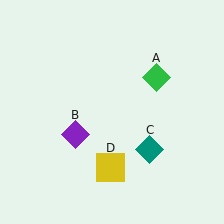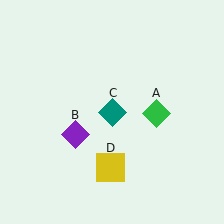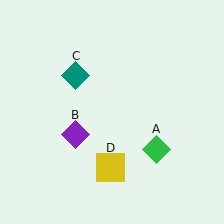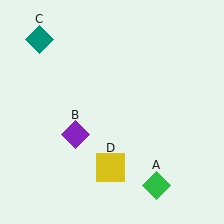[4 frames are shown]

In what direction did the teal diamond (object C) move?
The teal diamond (object C) moved up and to the left.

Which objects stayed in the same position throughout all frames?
Purple diamond (object B) and yellow square (object D) remained stationary.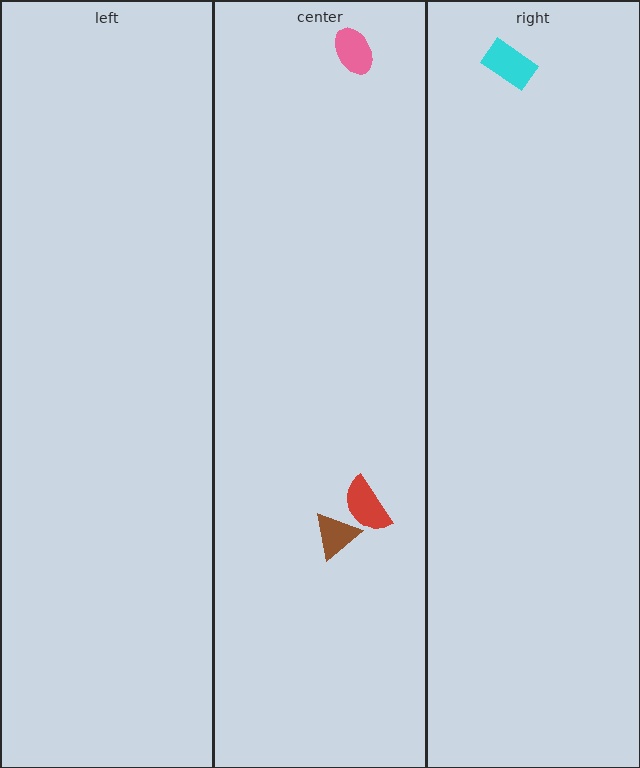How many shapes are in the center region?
3.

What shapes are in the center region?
The brown triangle, the pink ellipse, the red semicircle.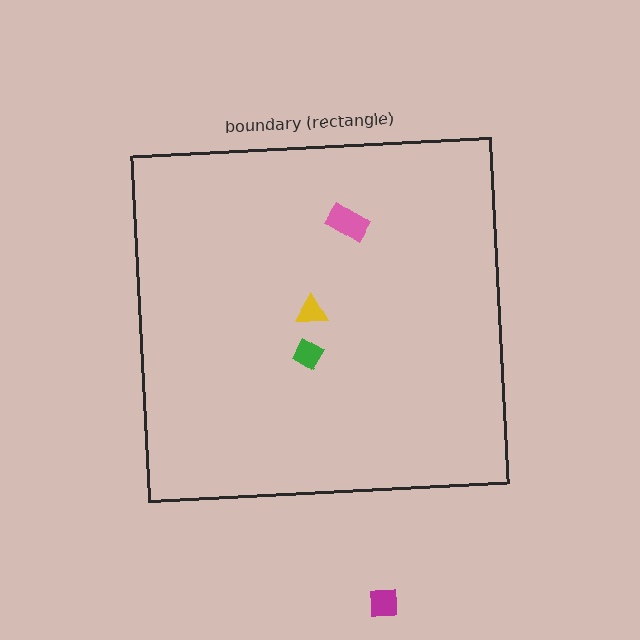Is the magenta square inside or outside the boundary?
Outside.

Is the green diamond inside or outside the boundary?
Inside.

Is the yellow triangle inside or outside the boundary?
Inside.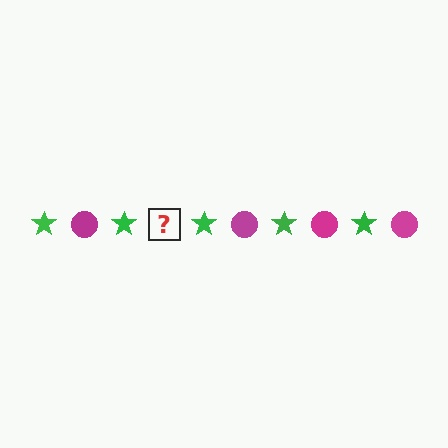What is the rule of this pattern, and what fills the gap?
The rule is that the pattern alternates between green star and magenta circle. The gap should be filled with a magenta circle.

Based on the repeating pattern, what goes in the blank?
The blank should be a magenta circle.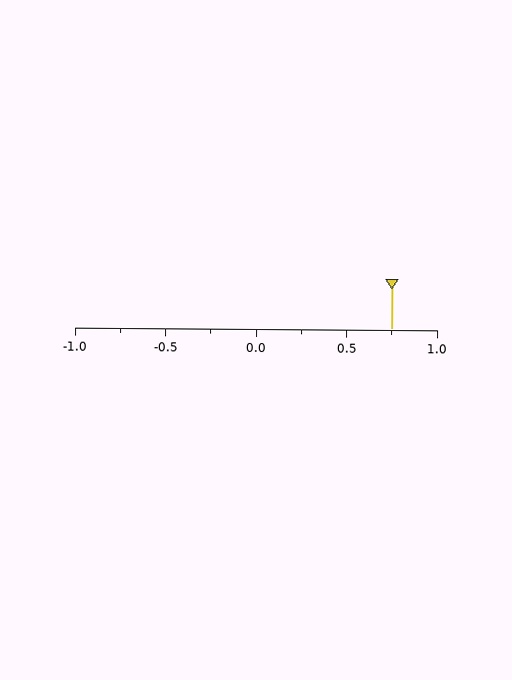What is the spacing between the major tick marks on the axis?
The major ticks are spaced 0.5 apart.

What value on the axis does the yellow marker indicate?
The marker indicates approximately 0.75.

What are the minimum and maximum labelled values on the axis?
The axis runs from -1.0 to 1.0.